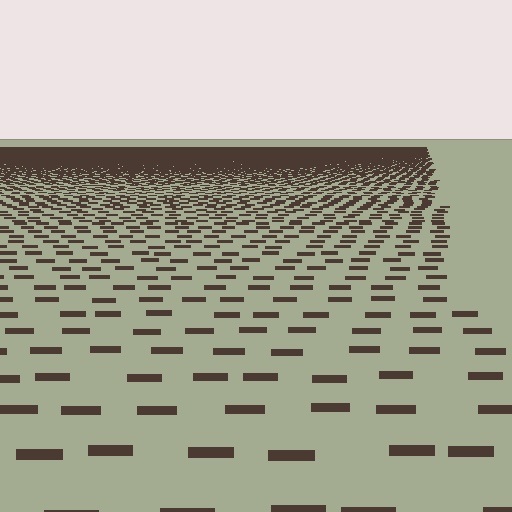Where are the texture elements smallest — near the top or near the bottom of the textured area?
Near the top.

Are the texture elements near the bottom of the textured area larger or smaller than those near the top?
Larger. Near the bottom, elements are closer to the viewer and appear at a bigger on-screen size.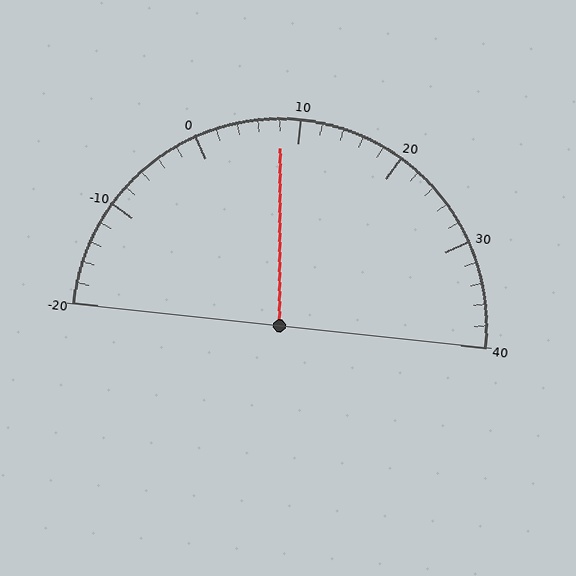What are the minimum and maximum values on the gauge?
The gauge ranges from -20 to 40.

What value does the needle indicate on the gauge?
The needle indicates approximately 8.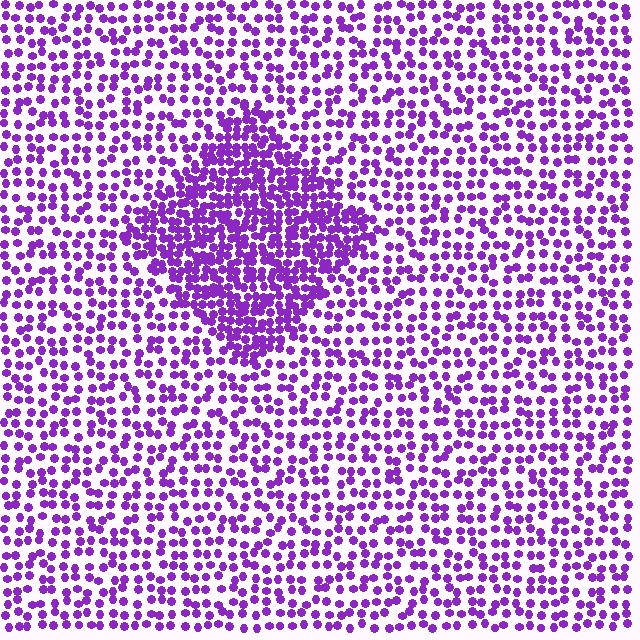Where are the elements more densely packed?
The elements are more densely packed inside the diamond boundary.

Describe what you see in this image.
The image contains small purple elements arranged at two different densities. A diamond-shaped region is visible where the elements are more densely packed than the surrounding area.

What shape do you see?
I see a diamond.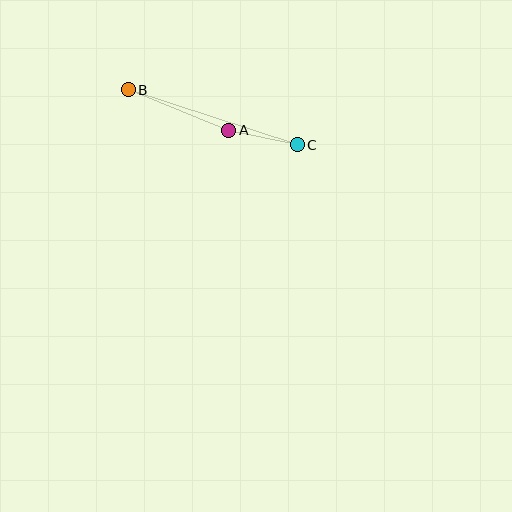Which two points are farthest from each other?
Points B and C are farthest from each other.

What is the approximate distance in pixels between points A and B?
The distance between A and B is approximately 108 pixels.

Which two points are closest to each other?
Points A and C are closest to each other.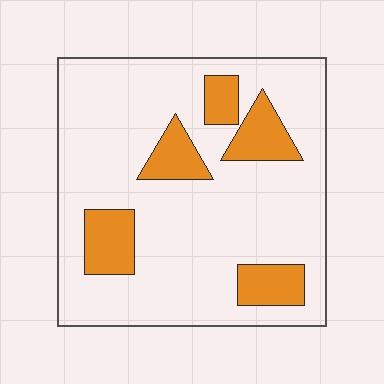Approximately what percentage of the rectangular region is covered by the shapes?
Approximately 20%.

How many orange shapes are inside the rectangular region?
5.